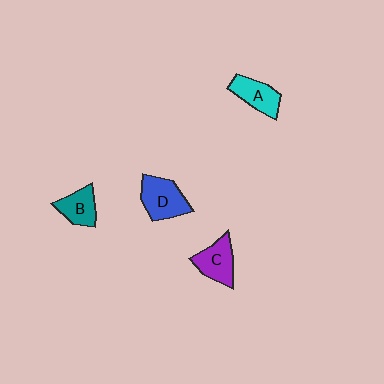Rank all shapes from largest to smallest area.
From largest to smallest: D (blue), C (purple), A (cyan), B (teal).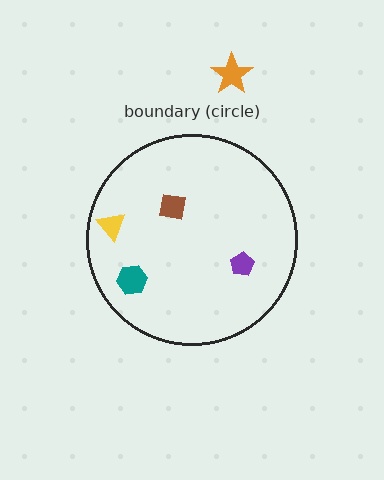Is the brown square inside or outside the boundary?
Inside.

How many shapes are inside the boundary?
4 inside, 1 outside.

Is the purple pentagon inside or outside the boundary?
Inside.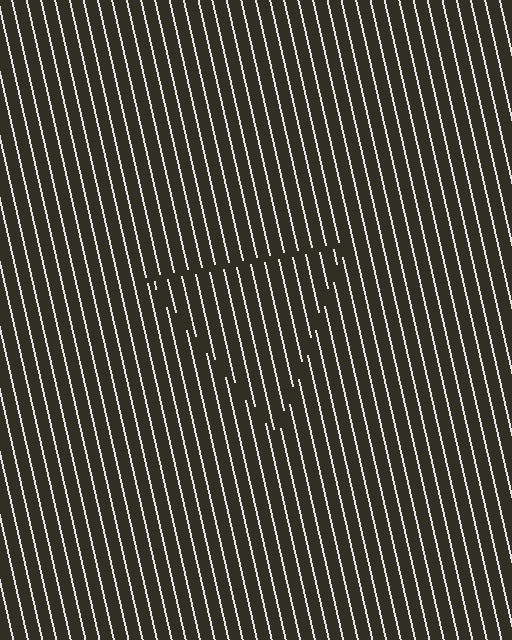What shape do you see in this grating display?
An illusory triangle. The interior of the shape contains the same grating, shifted by half a period — the contour is defined by the phase discontinuity where line-ends from the inner and outer gratings abut.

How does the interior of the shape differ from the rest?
The interior of the shape contains the same grating, shifted by half a period — the contour is defined by the phase discontinuity where line-ends from the inner and outer gratings abut.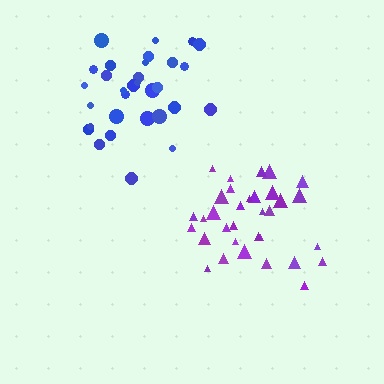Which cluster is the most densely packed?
Purple.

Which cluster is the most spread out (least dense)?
Blue.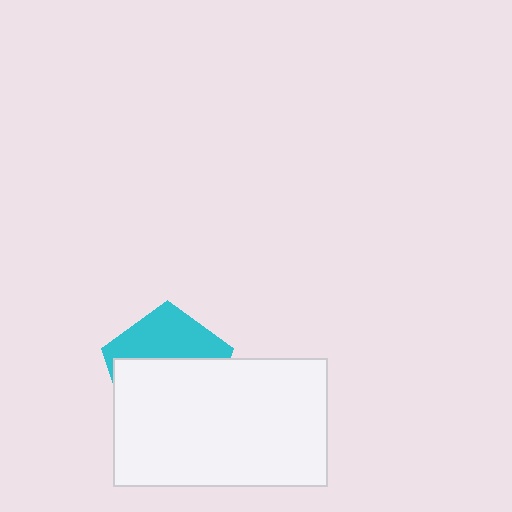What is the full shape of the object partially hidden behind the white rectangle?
The partially hidden object is a cyan pentagon.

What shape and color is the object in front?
The object in front is a white rectangle.